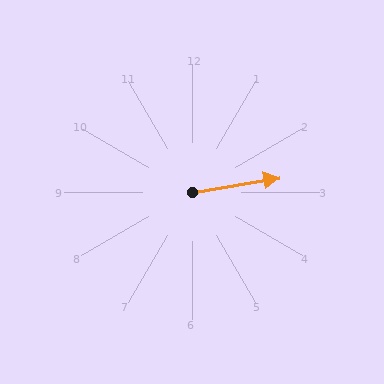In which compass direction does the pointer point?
East.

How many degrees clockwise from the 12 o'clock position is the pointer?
Approximately 81 degrees.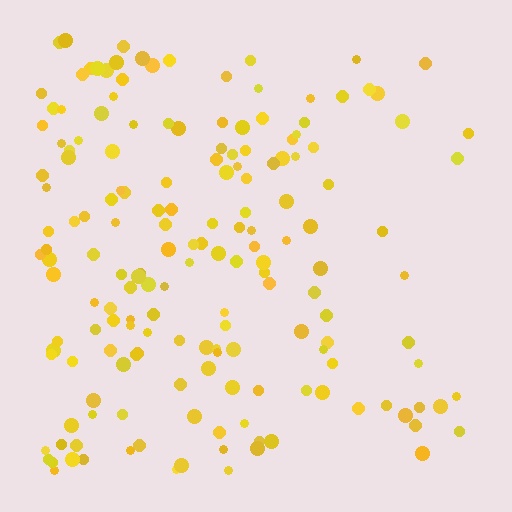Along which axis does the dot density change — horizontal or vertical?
Horizontal.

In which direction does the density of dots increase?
From right to left, with the left side densest.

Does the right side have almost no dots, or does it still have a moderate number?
Still a moderate number, just noticeably fewer than the left.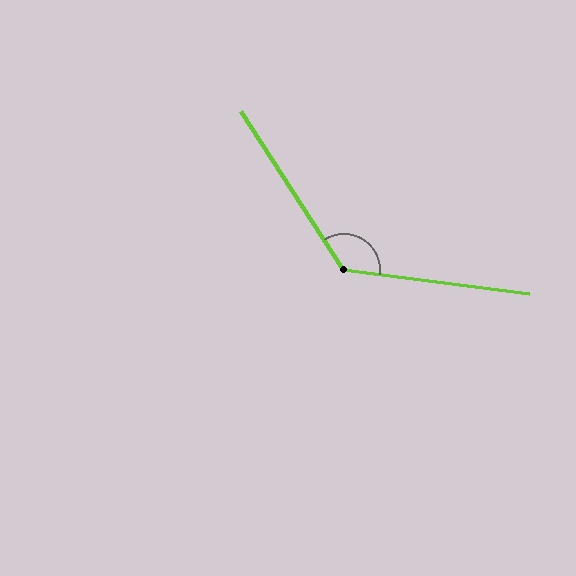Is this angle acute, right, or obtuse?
It is obtuse.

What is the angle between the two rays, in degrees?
Approximately 130 degrees.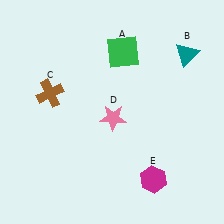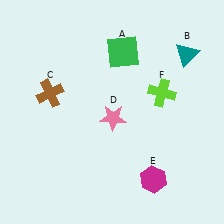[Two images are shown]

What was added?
A lime cross (F) was added in Image 2.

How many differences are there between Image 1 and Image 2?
There is 1 difference between the two images.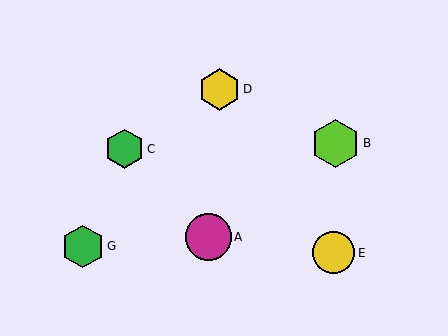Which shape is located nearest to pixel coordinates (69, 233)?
The green hexagon (labeled G) at (83, 246) is nearest to that location.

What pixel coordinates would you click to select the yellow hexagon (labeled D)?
Click at (219, 89) to select the yellow hexagon D.